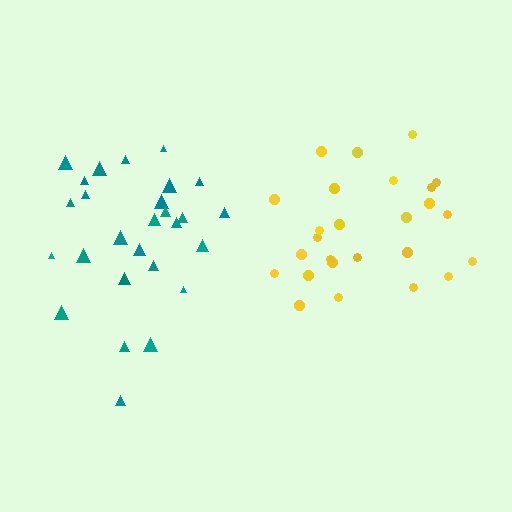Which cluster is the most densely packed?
Yellow.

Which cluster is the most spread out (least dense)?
Teal.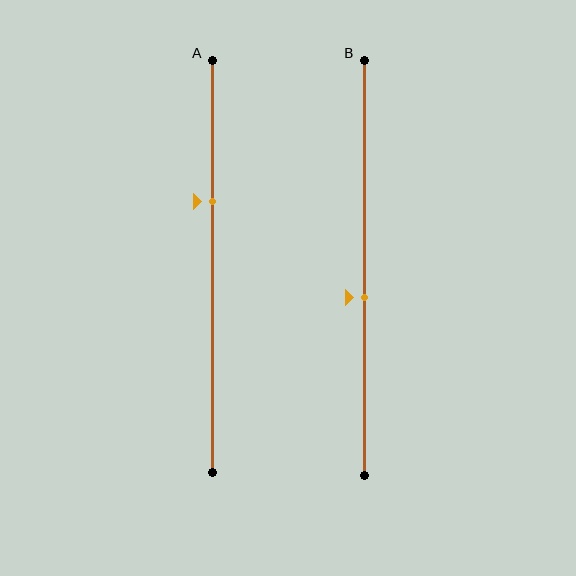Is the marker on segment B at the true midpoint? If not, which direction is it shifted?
No, the marker on segment B is shifted downward by about 7% of the segment length.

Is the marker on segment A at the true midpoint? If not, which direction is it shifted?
No, the marker on segment A is shifted upward by about 16% of the segment length.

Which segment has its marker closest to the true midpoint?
Segment B has its marker closest to the true midpoint.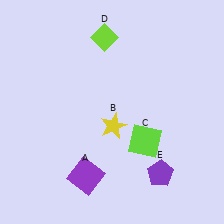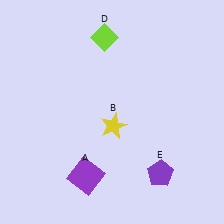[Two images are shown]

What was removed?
The lime square (C) was removed in Image 2.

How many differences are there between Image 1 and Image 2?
There is 1 difference between the two images.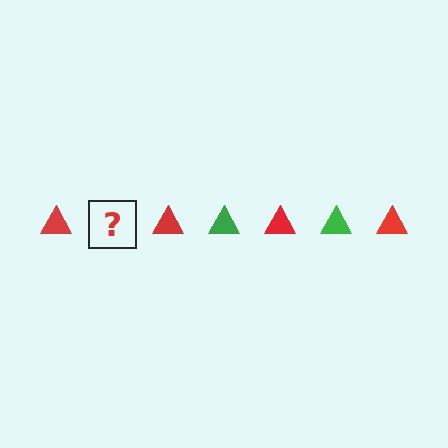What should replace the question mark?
The question mark should be replaced with a green triangle.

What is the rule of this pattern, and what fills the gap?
The rule is that the pattern cycles through red, green triangles. The gap should be filled with a green triangle.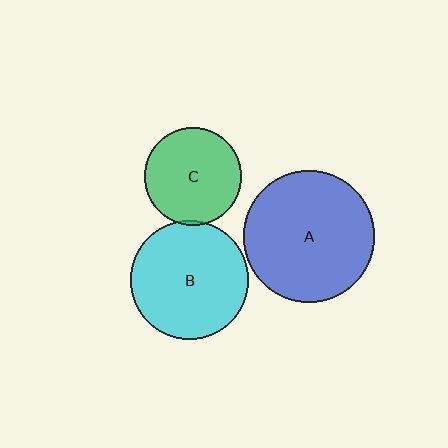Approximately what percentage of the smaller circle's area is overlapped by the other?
Approximately 5%.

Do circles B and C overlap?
Yes.